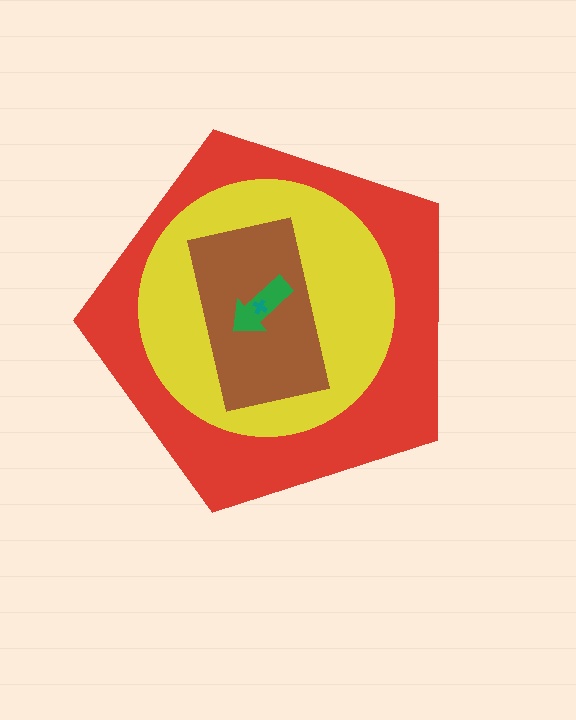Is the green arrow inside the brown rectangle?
Yes.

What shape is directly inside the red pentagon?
The yellow circle.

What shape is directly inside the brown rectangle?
The green arrow.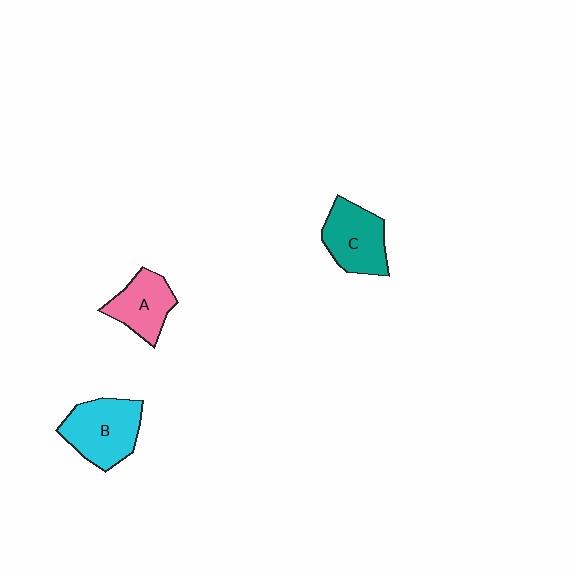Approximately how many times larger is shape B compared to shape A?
Approximately 1.3 times.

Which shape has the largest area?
Shape B (cyan).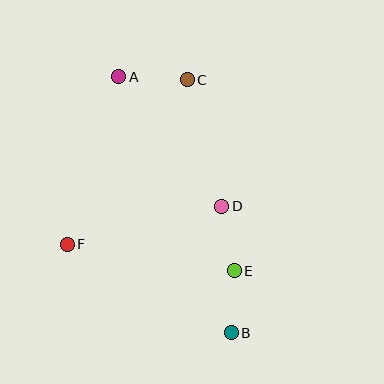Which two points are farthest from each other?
Points A and B are farthest from each other.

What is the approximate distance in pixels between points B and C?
The distance between B and C is approximately 257 pixels.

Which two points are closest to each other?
Points B and E are closest to each other.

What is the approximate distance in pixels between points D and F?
The distance between D and F is approximately 159 pixels.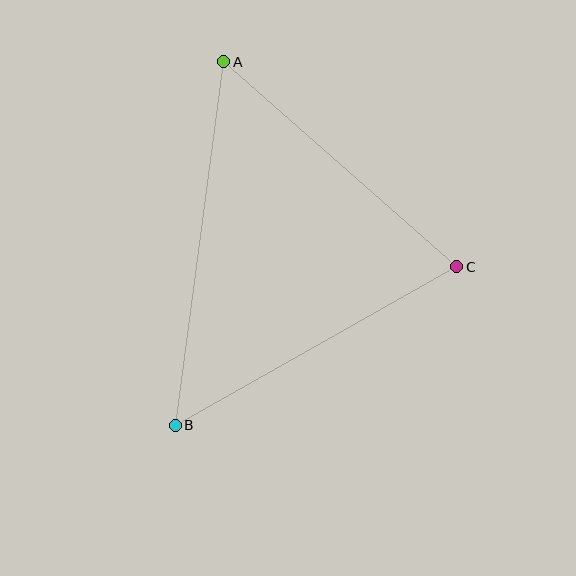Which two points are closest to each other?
Points A and C are closest to each other.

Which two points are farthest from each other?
Points A and B are farthest from each other.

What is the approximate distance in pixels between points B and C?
The distance between B and C is approximately 323 pixels.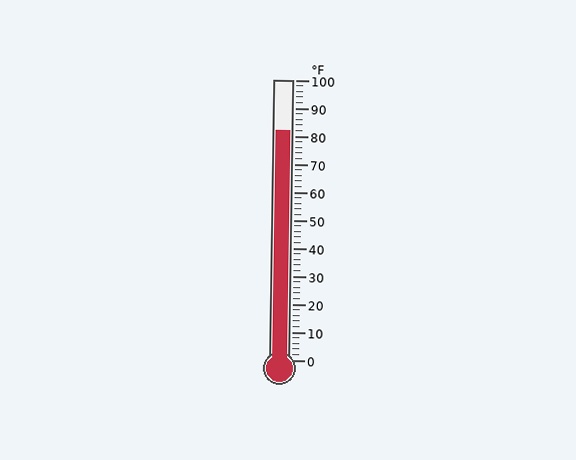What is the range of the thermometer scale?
The thermometer scale ranges from 0°F to 100°F.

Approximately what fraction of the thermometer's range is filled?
The thermometer is filled to approximately 80% of its range.